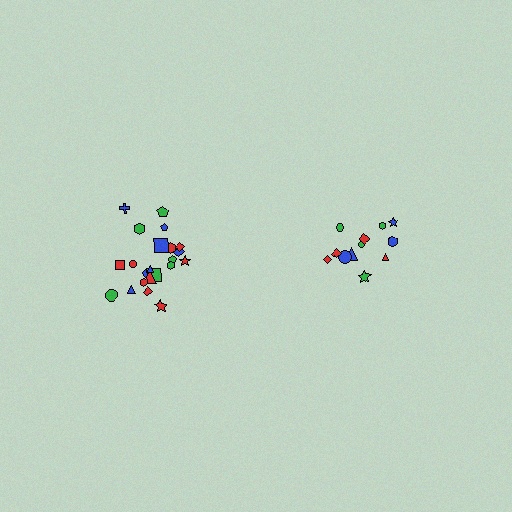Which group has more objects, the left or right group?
The left group.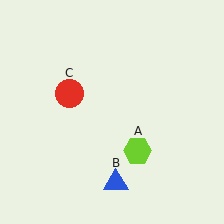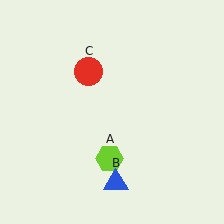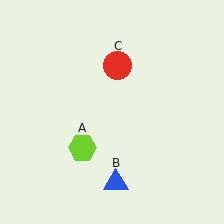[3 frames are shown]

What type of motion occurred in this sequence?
The lime hexagon (object A), red circle (object C) rotated clockwise around the center of the scene.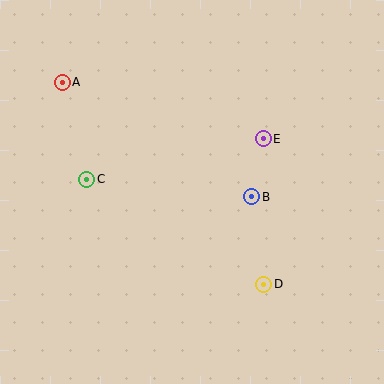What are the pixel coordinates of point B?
Point B is at (252, 197).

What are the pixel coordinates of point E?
Point E is at (263, 139).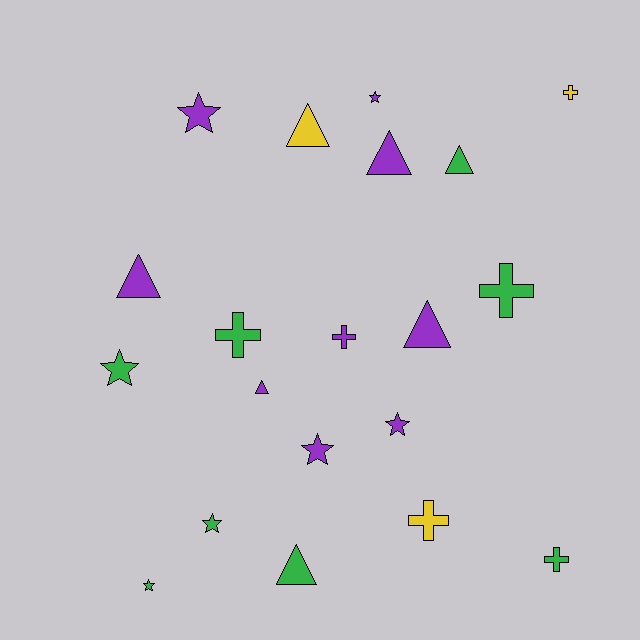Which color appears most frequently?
Purple, with 9 objects.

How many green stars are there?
There are 3 green stars.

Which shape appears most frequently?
Triangle, with 7 objects.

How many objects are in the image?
There are 20 objects.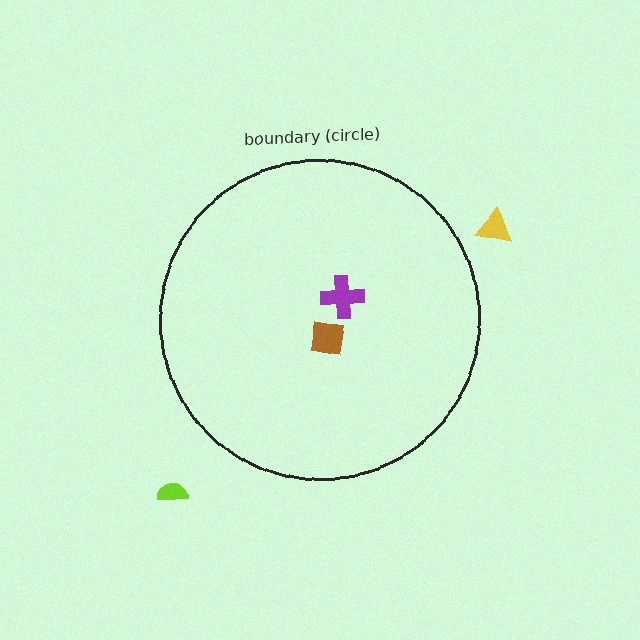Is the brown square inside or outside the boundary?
Inside.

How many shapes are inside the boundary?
2 inside, 2 outside.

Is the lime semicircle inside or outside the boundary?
Outside.